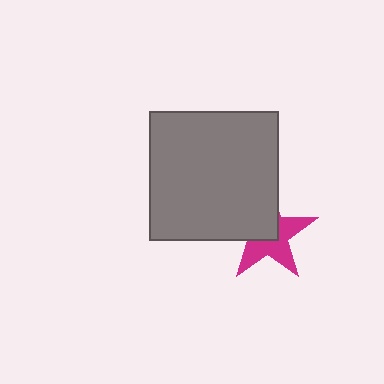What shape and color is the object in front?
The object in front is a gray square.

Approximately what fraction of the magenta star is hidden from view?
Roughly 48% of the magenta star is hidden behind the gray square.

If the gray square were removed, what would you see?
You would see the complete magenta star.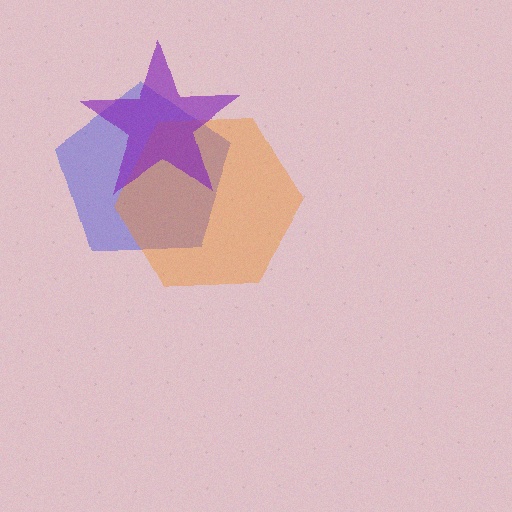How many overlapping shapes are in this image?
There are 3 overlapping shapes in the image.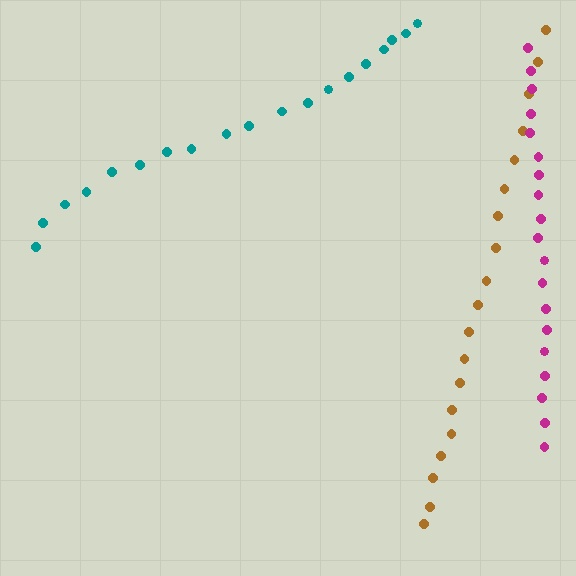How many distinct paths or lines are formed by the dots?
There are 3 distinct paths.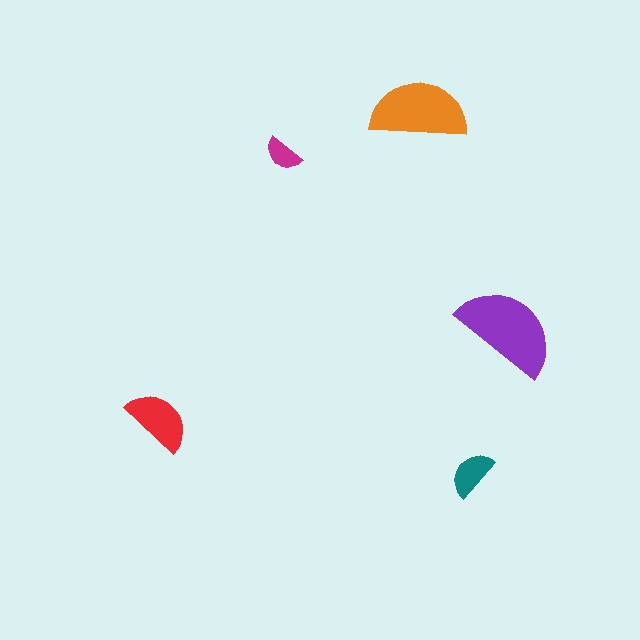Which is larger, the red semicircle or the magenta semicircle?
The red one.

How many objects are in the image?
There are 5 objects in the image.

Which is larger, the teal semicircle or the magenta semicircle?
The teal one.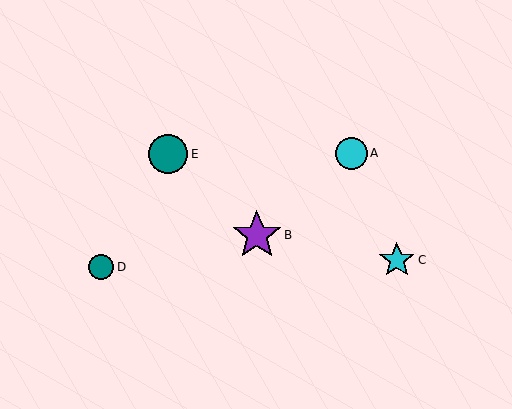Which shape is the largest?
The purple star (labeled B) is the largest.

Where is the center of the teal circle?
The center of the teal circle is at (168, 154).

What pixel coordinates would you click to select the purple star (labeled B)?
Click at (257, 235) to select the purple star B.